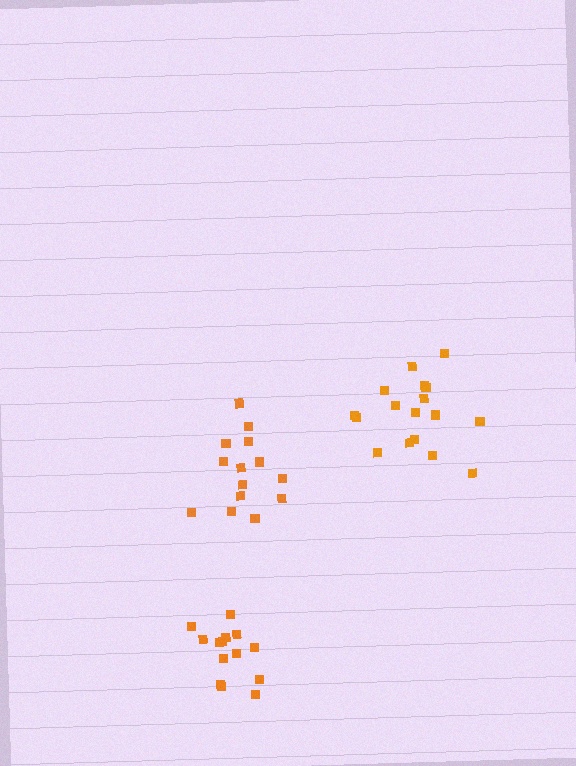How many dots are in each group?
Group 1: 17 dots, Group 2: 14 dots, Group 3: 14 dots (45 total).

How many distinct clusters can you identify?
There are 3 distinct clusters.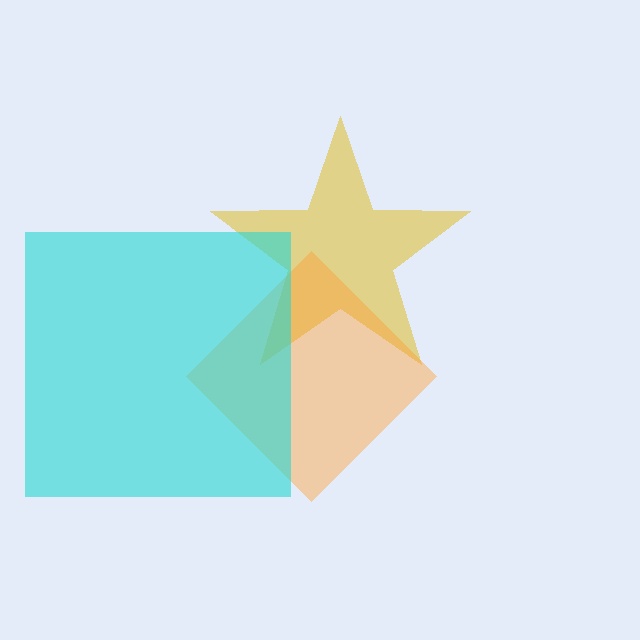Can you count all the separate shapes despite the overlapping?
Yes, there are 3 separate shapes.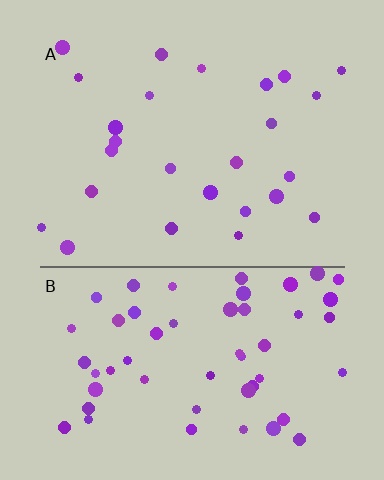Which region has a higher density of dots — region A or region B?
B (the bottom).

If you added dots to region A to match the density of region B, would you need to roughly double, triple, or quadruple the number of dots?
Approximately double.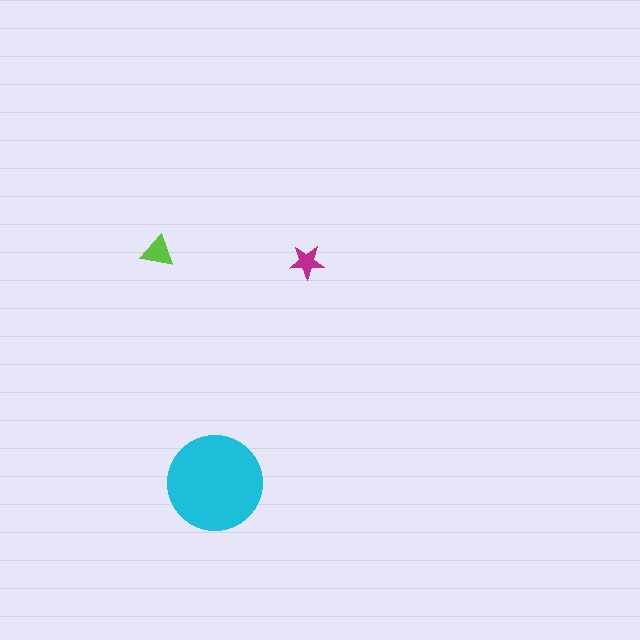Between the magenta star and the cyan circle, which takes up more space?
The cyan circle.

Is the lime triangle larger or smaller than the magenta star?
Larger.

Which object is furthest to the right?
The magenta star is rightmost.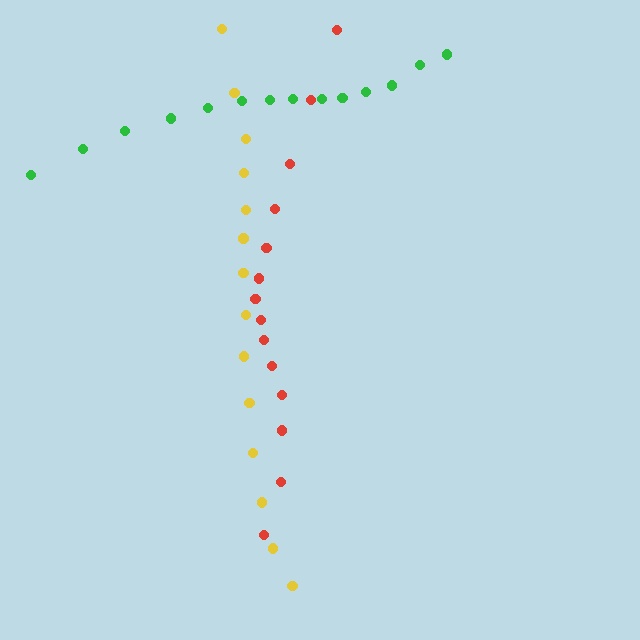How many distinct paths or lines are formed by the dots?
There are 3 distinct paths.